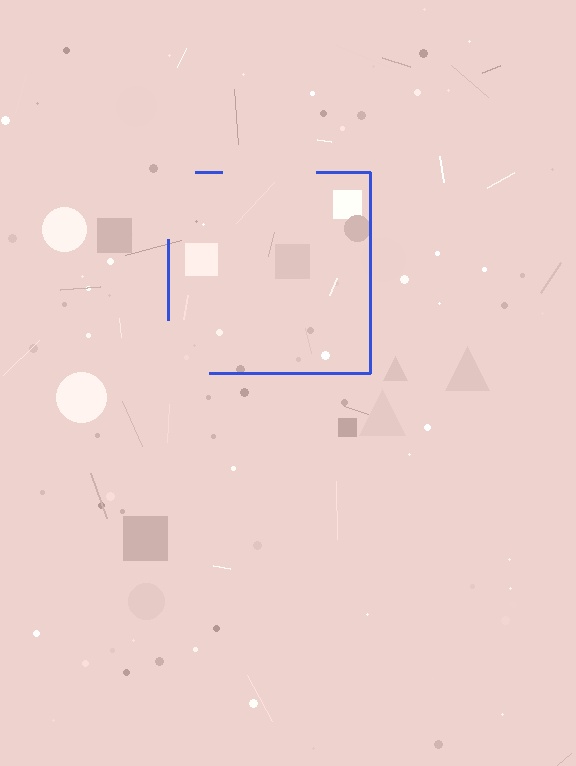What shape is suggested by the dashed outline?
The dashed outline suggests a square.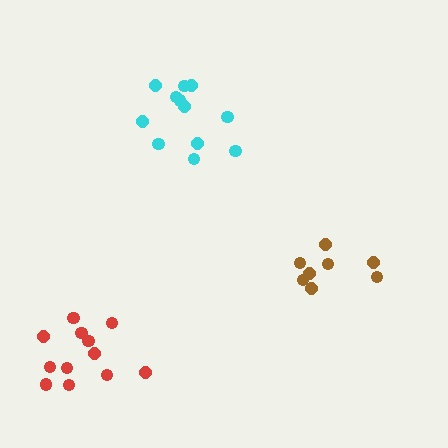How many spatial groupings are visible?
There are 3 spatial groupings.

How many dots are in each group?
Group 1: 12 dots, Group 2: 8 dots, Group 3: 12 dots (32 total).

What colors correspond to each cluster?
The clusters are colored: cyan, brown, red.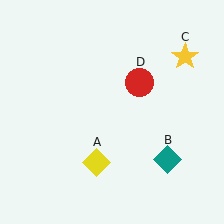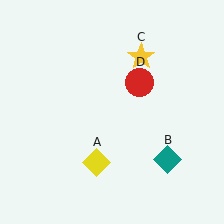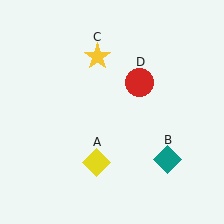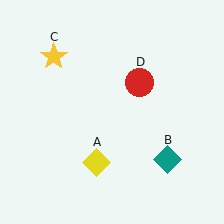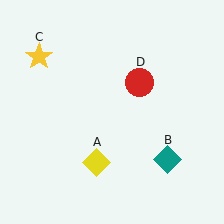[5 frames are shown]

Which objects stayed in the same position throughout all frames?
Yellow diamond (object A) and teal diamond (object B) and red circle (object D) remained stationary.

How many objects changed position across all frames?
1 object changed position: yellow star (object C).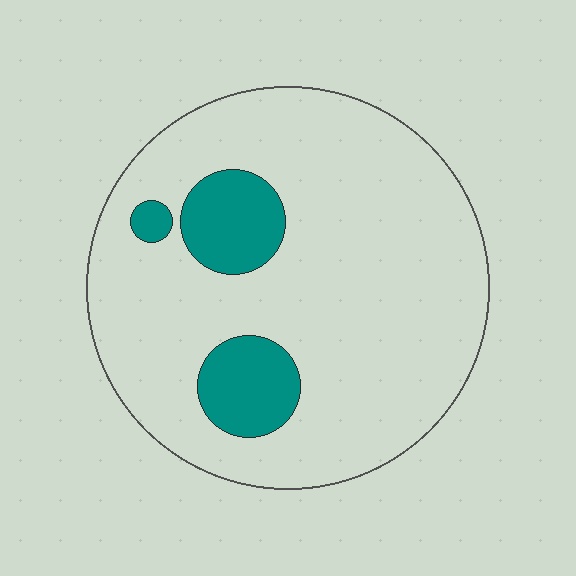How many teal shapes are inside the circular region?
3.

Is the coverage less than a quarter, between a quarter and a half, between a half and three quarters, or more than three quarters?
Less than a quarter.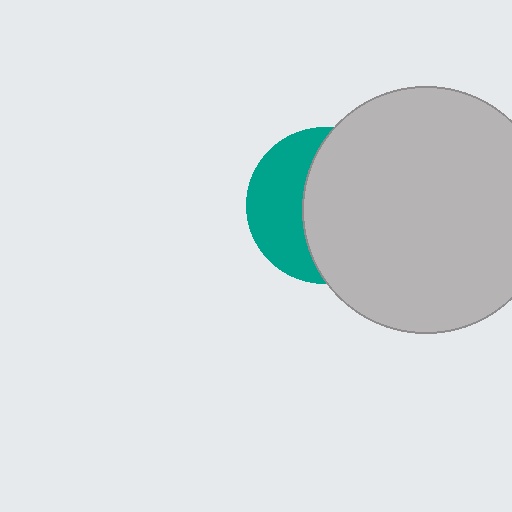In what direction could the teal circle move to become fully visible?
The teal circle could move left. That would shift it out from behind the light gray circle entirely.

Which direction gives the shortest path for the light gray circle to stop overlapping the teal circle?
Moving right gives the shortest separation.